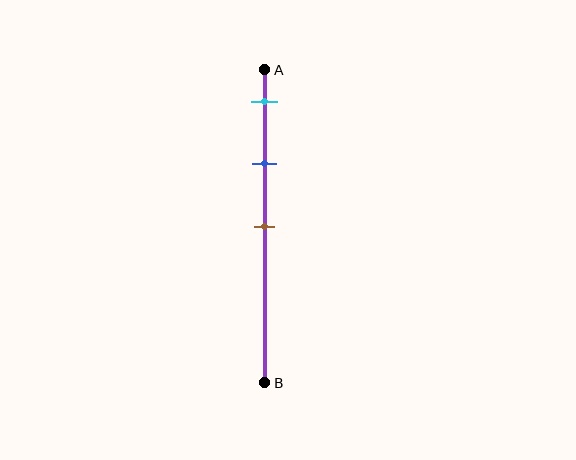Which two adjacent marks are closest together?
The cyan and blue marks are the closest adjacent pair.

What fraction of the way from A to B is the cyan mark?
The cyan mark is approximately 10% (0.1) of the way from A to B.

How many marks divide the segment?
There are 3 marks dividing the segment.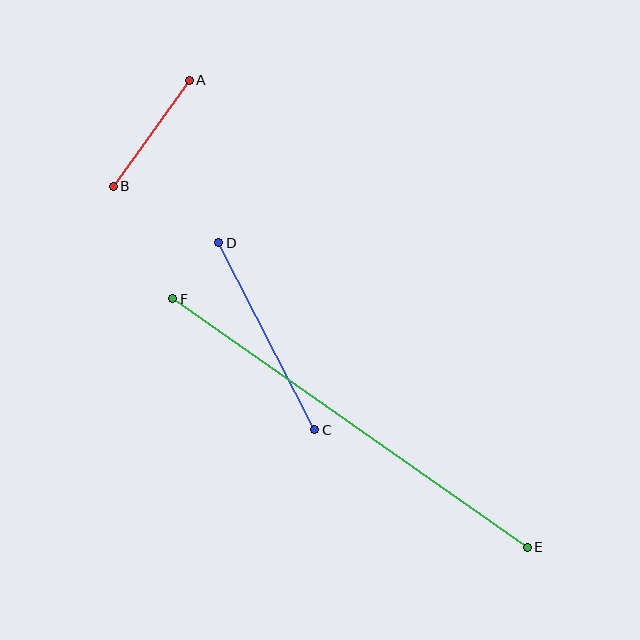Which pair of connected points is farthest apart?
Points E and F are farthest apart.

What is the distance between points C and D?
The distance is approximately 210 pixels.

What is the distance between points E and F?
The distance is approximately 433 pixels.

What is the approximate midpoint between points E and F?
The midpoint is at approximately (350, 423) pixels.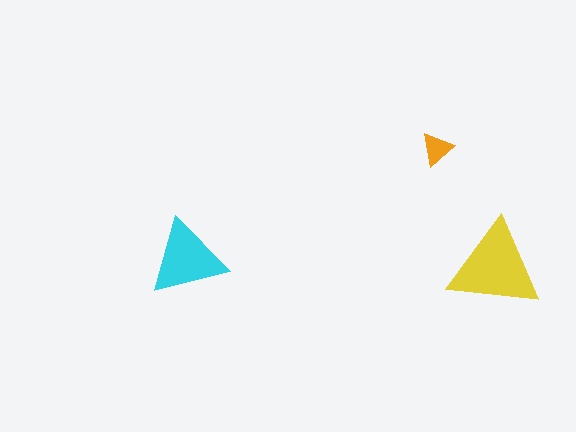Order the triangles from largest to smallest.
the yellow one, the cyan one, the orange one.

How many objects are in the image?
There are 3 objects in the image.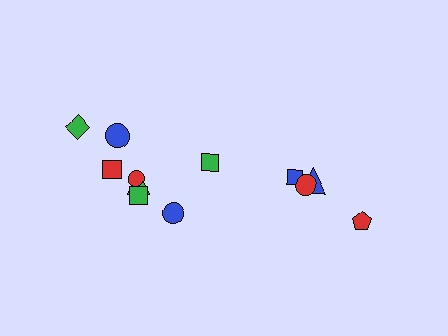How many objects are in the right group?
There are 4 objects.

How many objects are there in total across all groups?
There are 12 objects.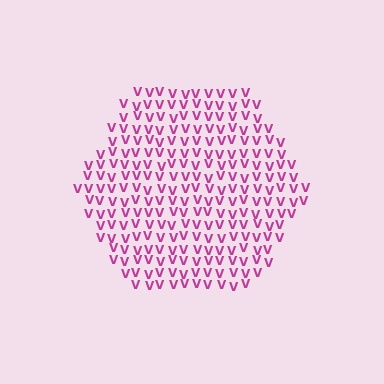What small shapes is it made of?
It is made of small letter V's.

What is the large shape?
The large shape is a hexagon.